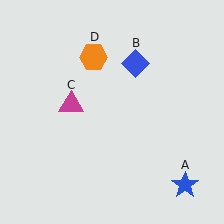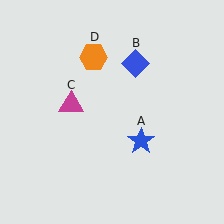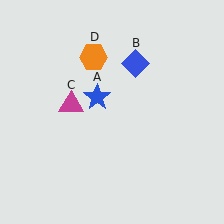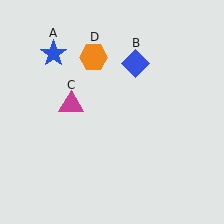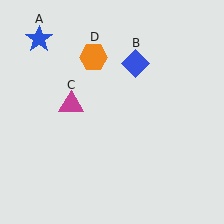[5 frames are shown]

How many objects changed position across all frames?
1 object changed position: blue star (object A).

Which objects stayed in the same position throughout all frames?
Blue diamond (object B) and magenta triangle (object C) and orange hexagon (object D) remained stationary.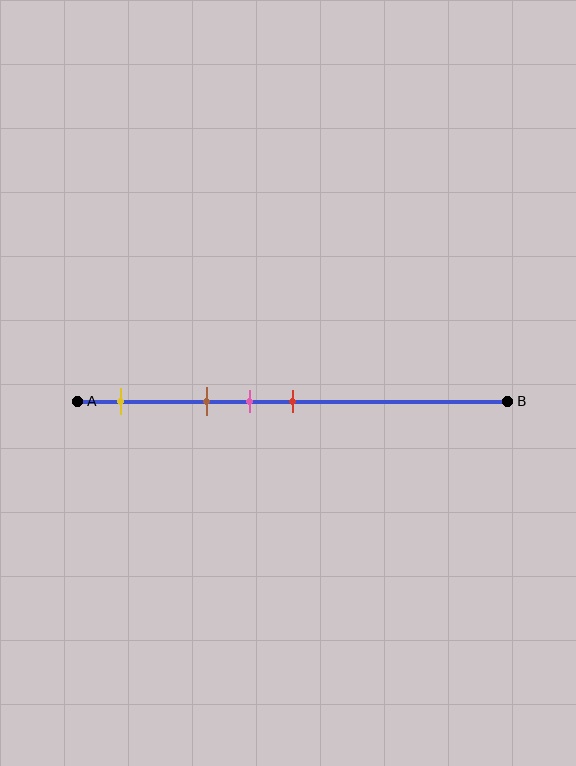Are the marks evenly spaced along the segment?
No, the marks are not evenly spaced.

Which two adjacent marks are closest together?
The pink and red marks are the closest adjacent pair.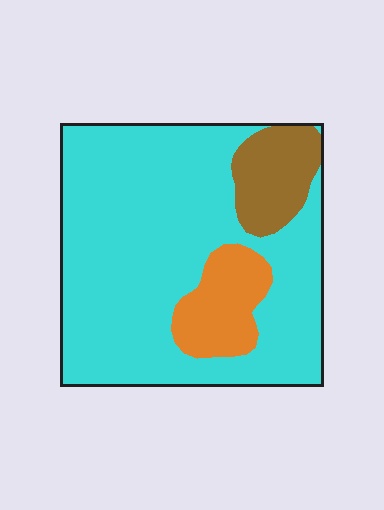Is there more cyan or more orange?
Cyan.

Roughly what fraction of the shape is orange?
Orange takes up less than a sixth of the shape.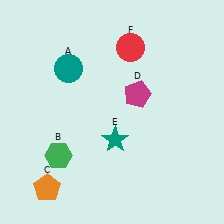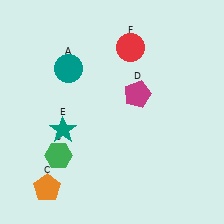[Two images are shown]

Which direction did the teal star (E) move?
The teal star (E) moved left.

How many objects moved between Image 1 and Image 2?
1 object moved between the two images.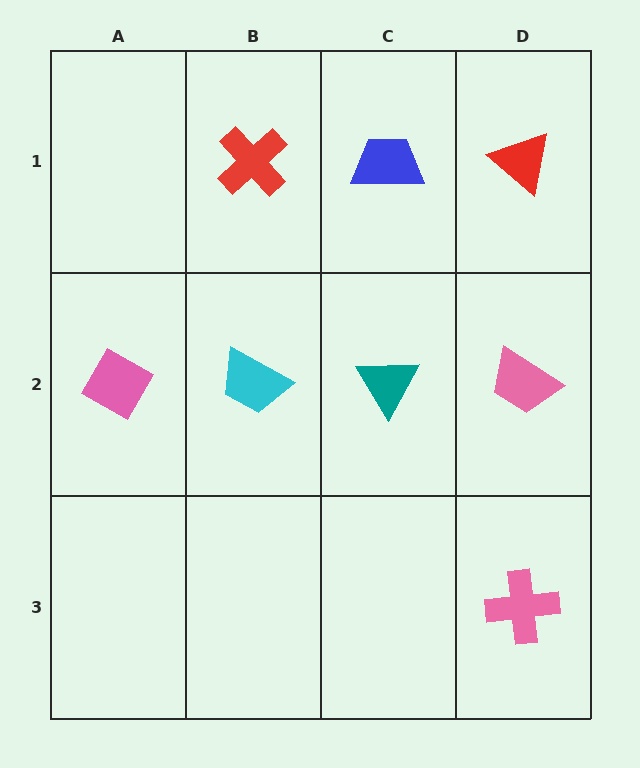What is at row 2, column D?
A pink trapezoid.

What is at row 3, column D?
A pink cross.